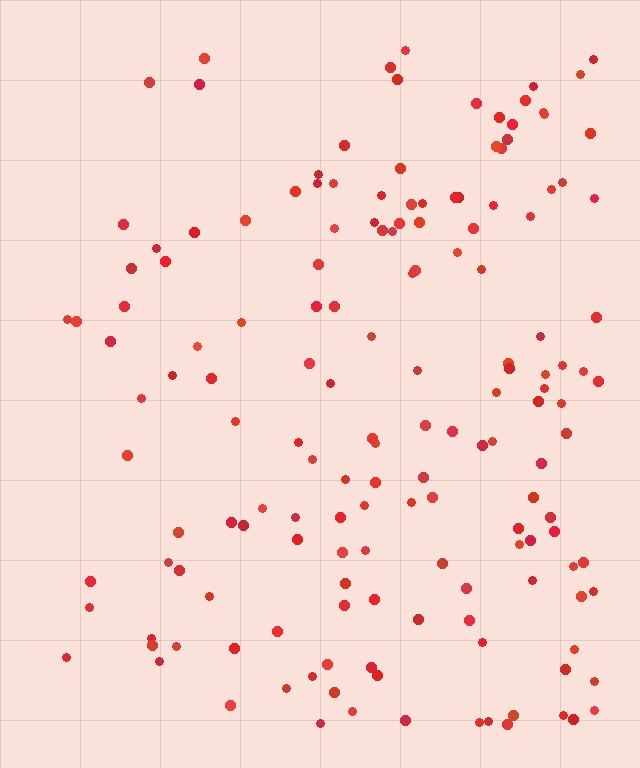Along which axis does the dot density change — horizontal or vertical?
Horizontal.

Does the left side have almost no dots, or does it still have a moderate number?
Still a moderate number, just noticeably fewer than the right.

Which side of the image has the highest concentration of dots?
The right.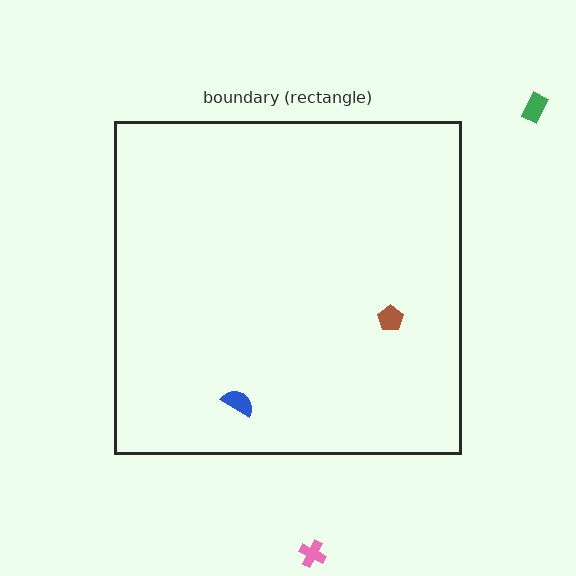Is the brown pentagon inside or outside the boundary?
Inside.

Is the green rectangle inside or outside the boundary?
Outside.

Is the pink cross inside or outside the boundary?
Outside.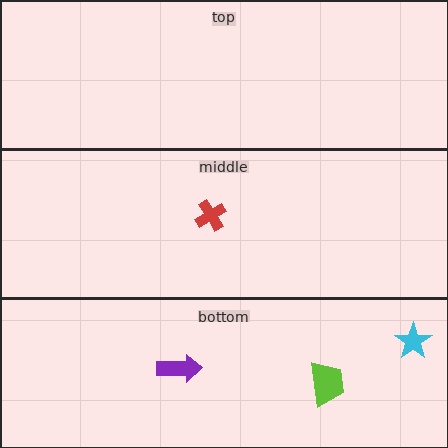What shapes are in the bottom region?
The cyan star, the purple arrow, the lime trapezoid.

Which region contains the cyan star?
The bottom region.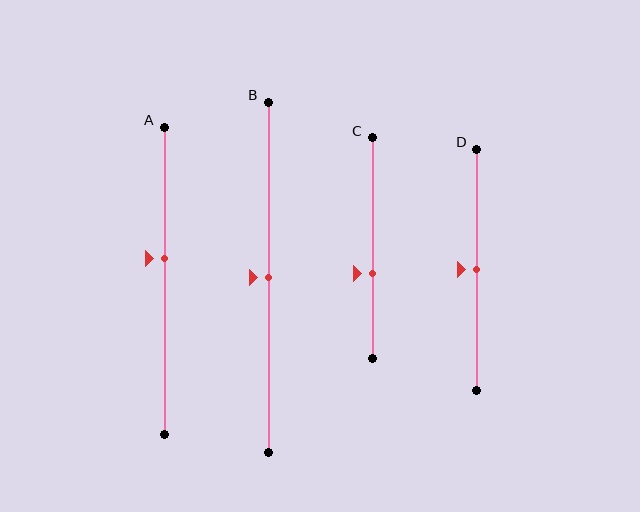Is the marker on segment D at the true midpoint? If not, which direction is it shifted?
Yes, the marker on segment D is at the true midpoint.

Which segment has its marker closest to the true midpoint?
Segment B has its marker closest to the true midpoint.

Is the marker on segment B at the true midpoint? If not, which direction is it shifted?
Yes, the marker on segment B is at the true midpoint.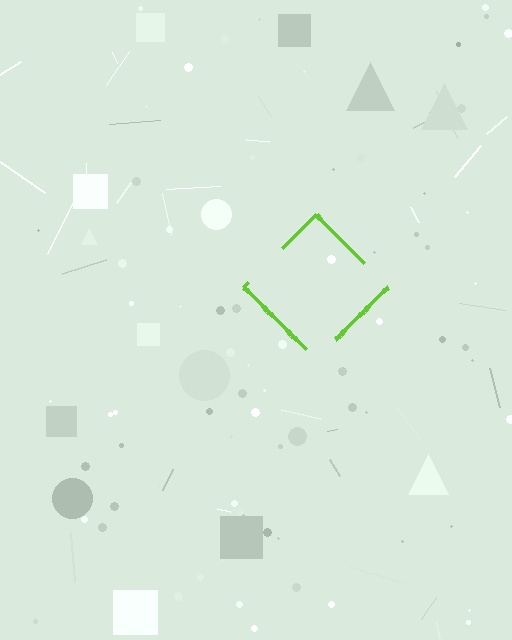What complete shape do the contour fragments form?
The contour fragments form a diamond.